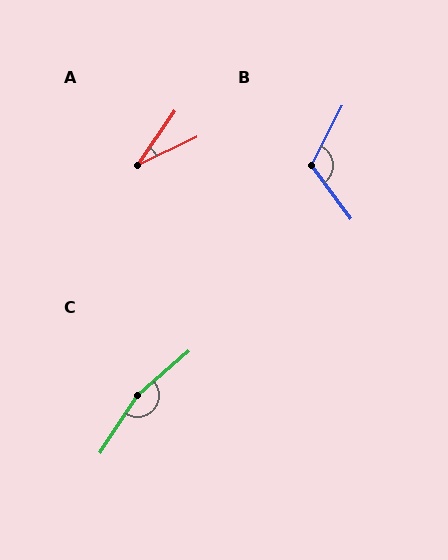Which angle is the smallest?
A, at approximately 31 degrees.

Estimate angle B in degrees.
Approximately 116 degrees.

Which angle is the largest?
C, at approximately 164 degrees.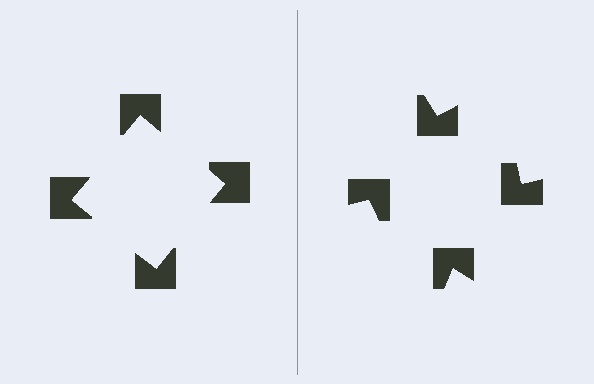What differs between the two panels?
The notched squares are positioned identically on both sides; only the wedge orientations differ. On the left they align to a square; on the right they are misaligned.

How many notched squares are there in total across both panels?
8 — 4 on each side.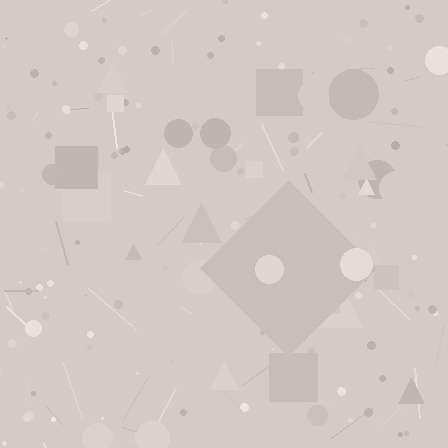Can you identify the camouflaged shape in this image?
The camouflaged shape is a diamond.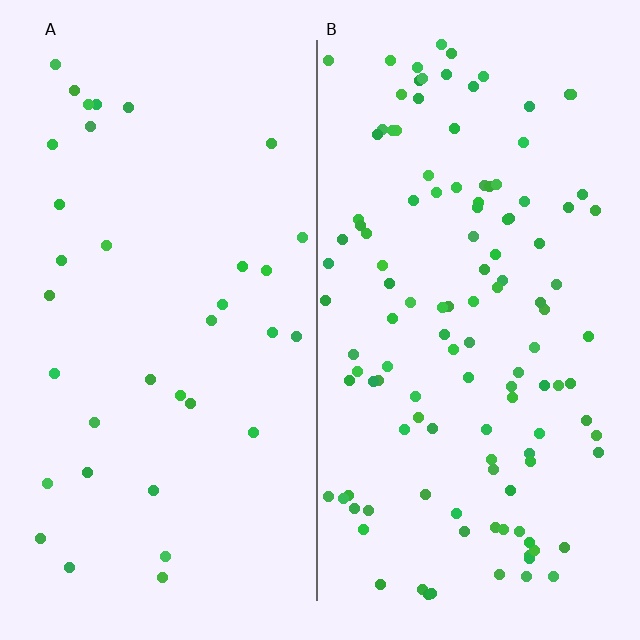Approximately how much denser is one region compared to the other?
Approximately 3.5× — region B over region A.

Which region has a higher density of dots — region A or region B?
B (the right).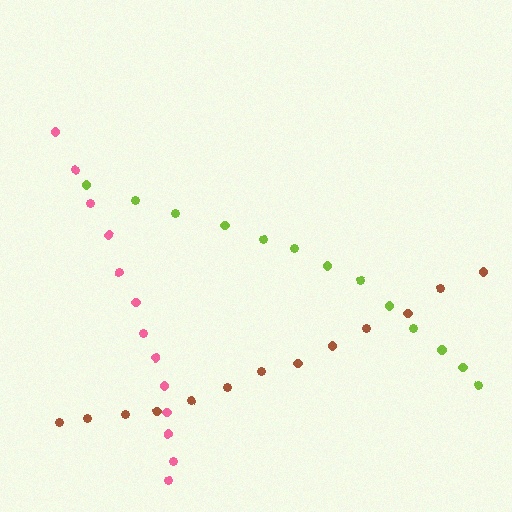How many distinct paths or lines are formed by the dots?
There are 3 distinct paths.